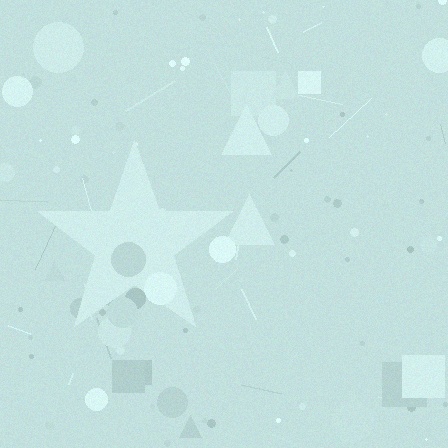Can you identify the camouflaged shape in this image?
The camouflaged shape is a star.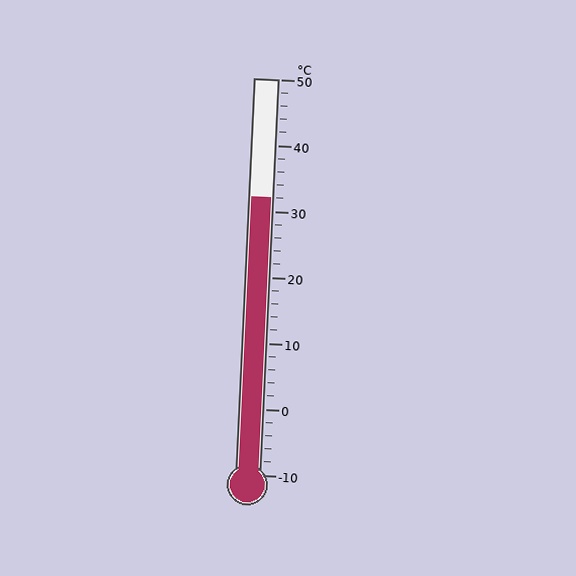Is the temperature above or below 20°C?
The temperature is above 20°C.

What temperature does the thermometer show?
The thermometer shows approximately 32°C.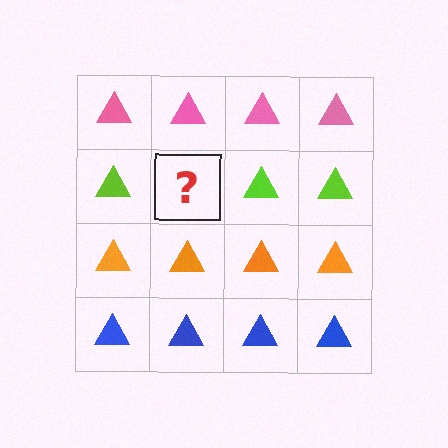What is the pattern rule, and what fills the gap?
The rule is that each row has a consistent color. The gap should be filled with a lime triangle.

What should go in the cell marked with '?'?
The missing cell should contain a lime triangle.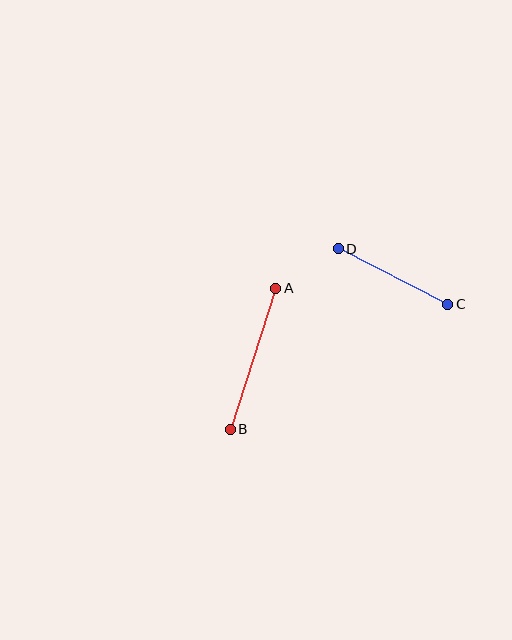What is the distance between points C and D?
The distance is approximately 123 pixels.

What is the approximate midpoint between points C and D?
The midpoint is at approximately (393, 277) pixels.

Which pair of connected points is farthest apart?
Points A and B are farthest apart.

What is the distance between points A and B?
The distance is approximately 148 pixels.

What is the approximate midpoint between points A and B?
The midpoint is at approximately (253, 359) pixels.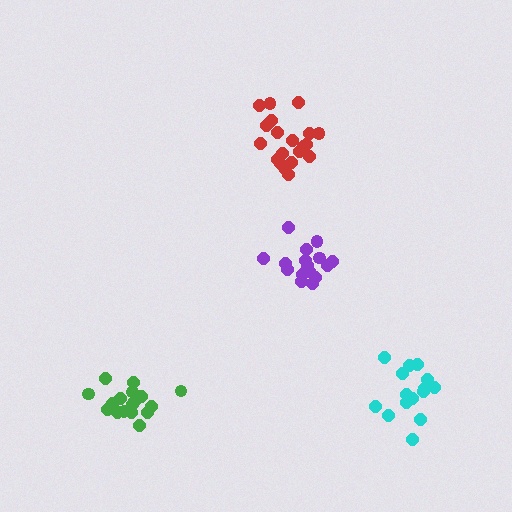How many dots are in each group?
Group 1: 21 dots, Group 2: 16 dots, Group 3: 16 dots, Group 4: 17 dots (70 total).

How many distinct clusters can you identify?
There are 4 distinct clusters.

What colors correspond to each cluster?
The clusters are colored: red, cyan, purple, green.